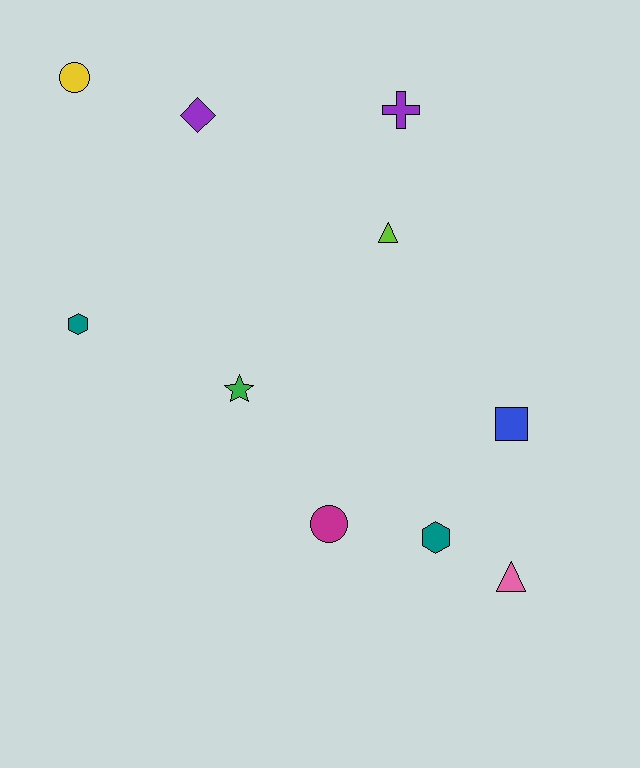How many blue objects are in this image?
There is 1 blue object.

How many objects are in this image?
There are 10 objects.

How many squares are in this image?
There is 1 square.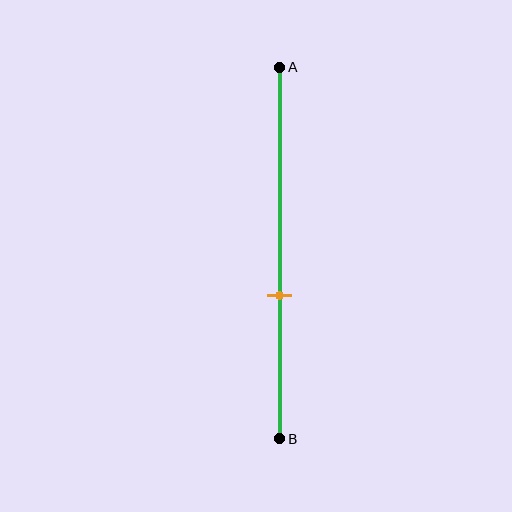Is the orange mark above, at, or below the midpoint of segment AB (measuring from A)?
The orange mark is below the midpoint of segment AB.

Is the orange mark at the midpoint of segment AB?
No, the mark is at about 60% from A, not at the 50% midpoint.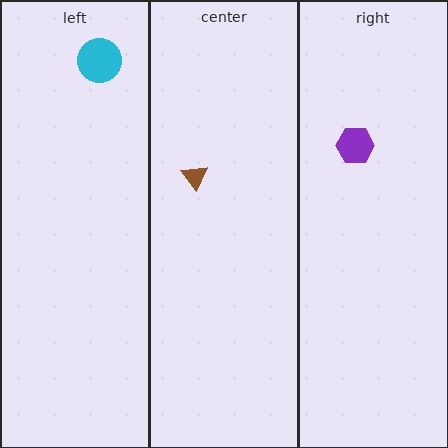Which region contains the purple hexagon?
The right region.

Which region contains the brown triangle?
The center region.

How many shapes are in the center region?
1.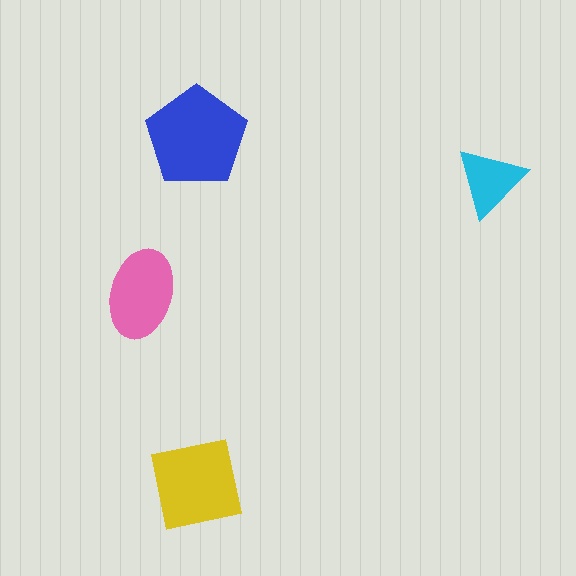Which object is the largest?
The blue pentagon.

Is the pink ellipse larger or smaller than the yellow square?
Smaller.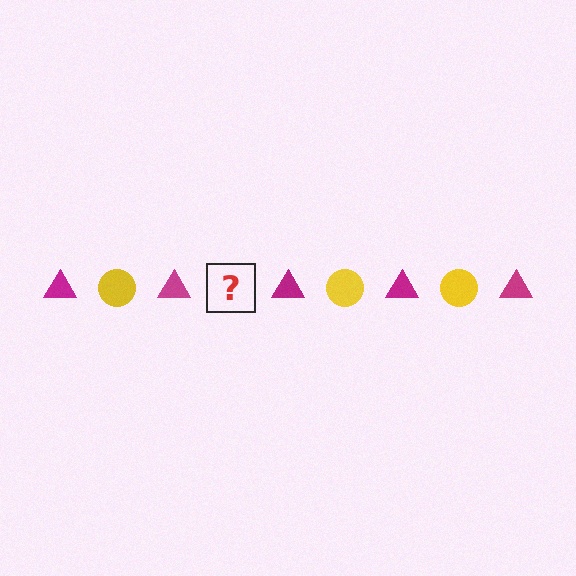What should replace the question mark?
The question mark should be replaced with a yellow circle.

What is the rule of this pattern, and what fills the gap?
The rule is that the pattern alternates between magenta triangle and yellow circle. The gap should be filled with a yellow circle.